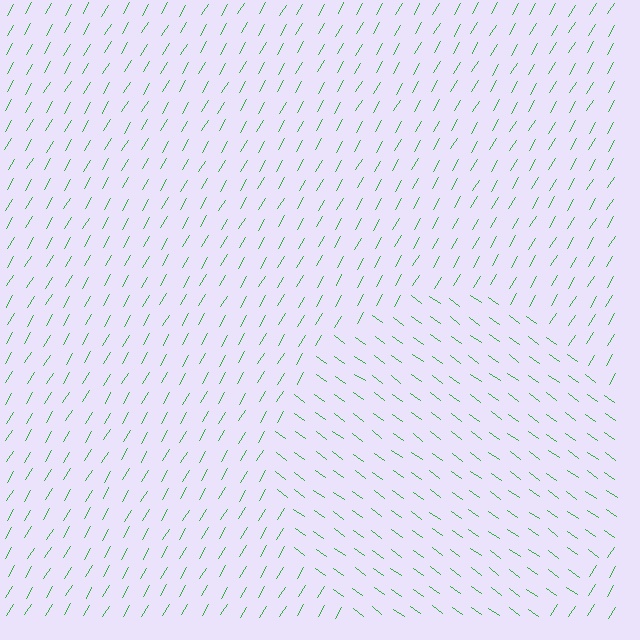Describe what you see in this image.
The image is filled with small green line segments. A circle region in the image has lines oriented differently from the surrounding lines, creating a visible texture boundary.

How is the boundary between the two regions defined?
The boundary is defined purely by a change in line orientation (approximately 85 degrees difference). All lines are the same color and thickness.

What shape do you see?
I see a circle.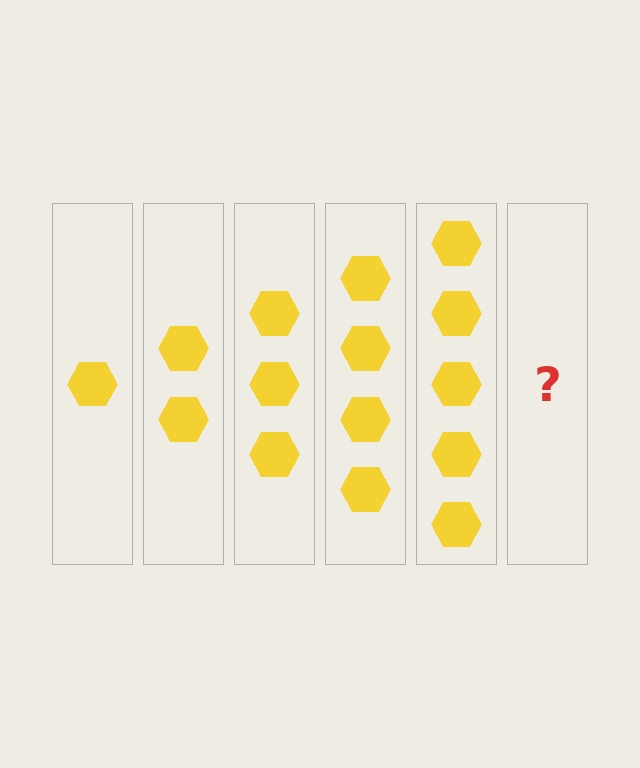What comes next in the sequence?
The next element should be 6 hexagons.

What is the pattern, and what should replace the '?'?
The pattern is that each step adds one more hexagon. The '?' should be 6 hexagons.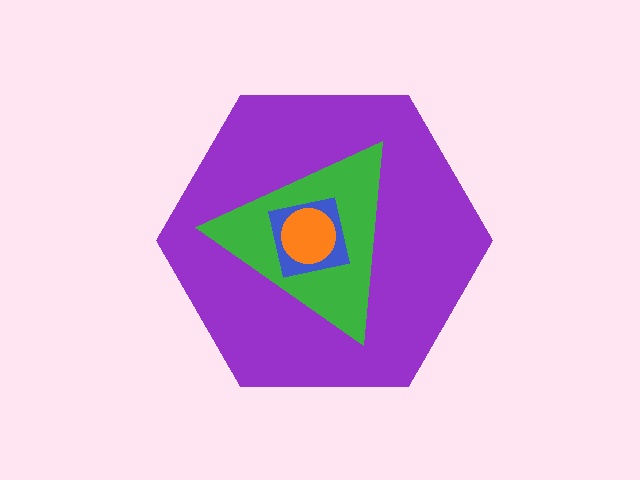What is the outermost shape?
The purple hexagon.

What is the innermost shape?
The orange circle.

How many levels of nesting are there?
4.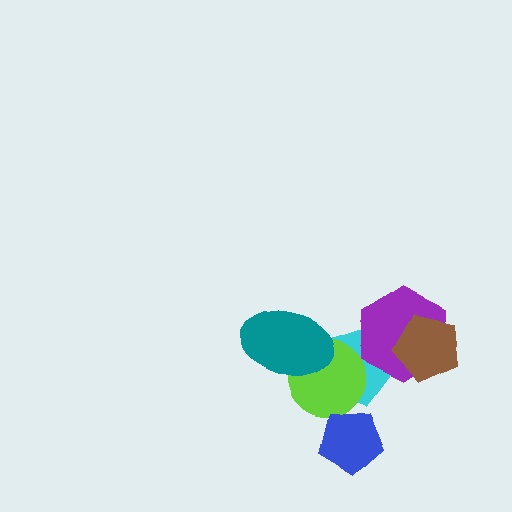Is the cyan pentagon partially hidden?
Yes, it is partially covered by another shape.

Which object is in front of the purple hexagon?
The brown pentagon is in front of the purple hexagon.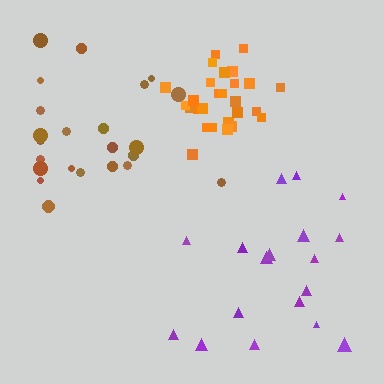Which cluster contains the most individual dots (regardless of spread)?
Orange (27).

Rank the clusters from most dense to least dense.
orange, brown, purple.